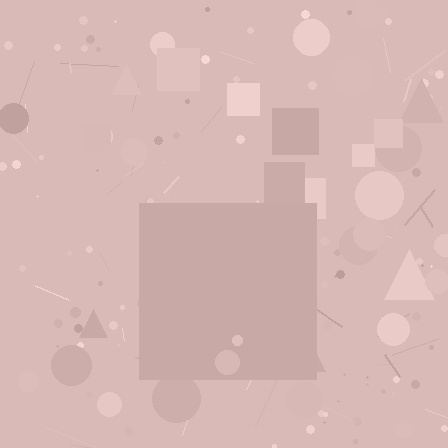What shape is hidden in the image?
A square is hidden in the image.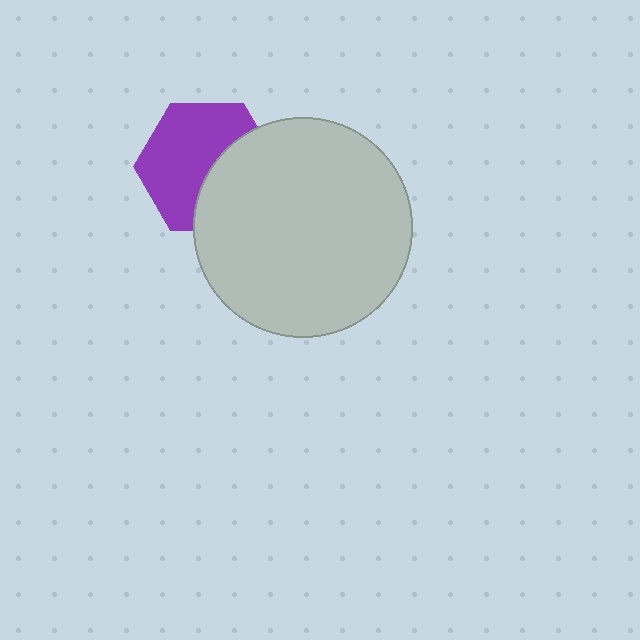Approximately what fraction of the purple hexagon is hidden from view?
Roughly 40% of the purple hexagon is hidden behind the light gray circle.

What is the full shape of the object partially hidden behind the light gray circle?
The partially hidden object is a purple hexagon.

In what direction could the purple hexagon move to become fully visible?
The purple hexagon could move left. That would shift it out from behind the light gray circle entirely.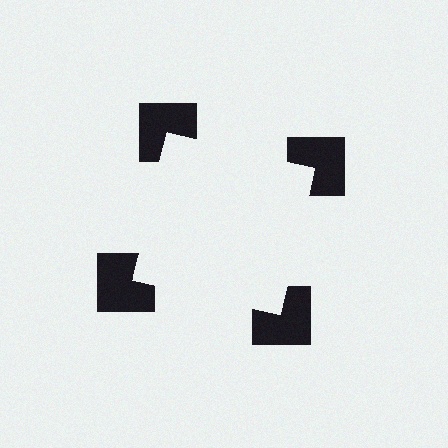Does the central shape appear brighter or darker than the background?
It typically appears slightly brighter than the background, even though no actual brightness change is drawn.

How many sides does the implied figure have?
4 sides.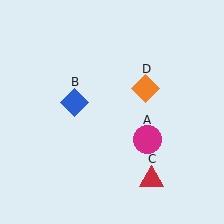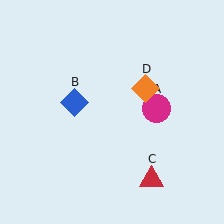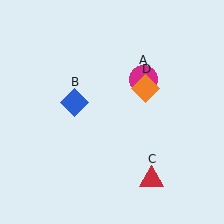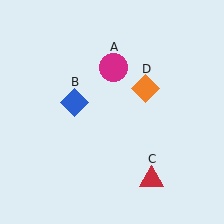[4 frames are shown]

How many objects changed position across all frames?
1 object changed position: magenta circle (object A).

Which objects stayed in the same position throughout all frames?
Blue diamond (object B) and red triangle (object C) and orange diamond (object D) remained stationary.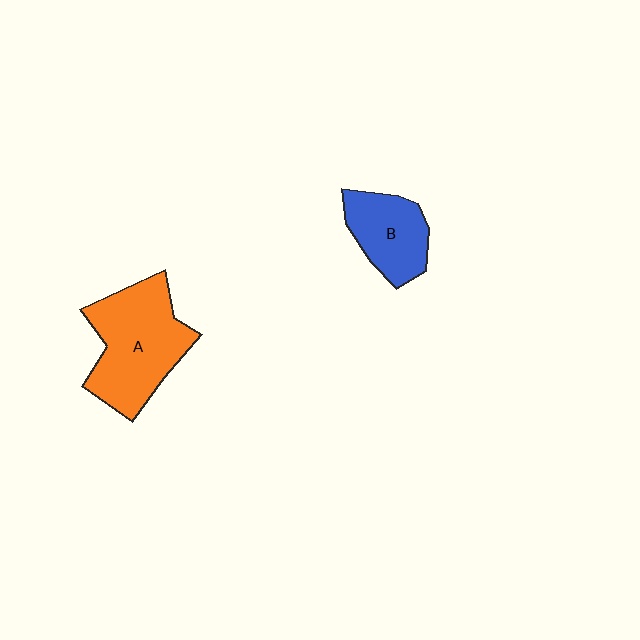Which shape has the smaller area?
Shape B (blue).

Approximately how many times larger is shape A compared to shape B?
Approximately 1.7 times.